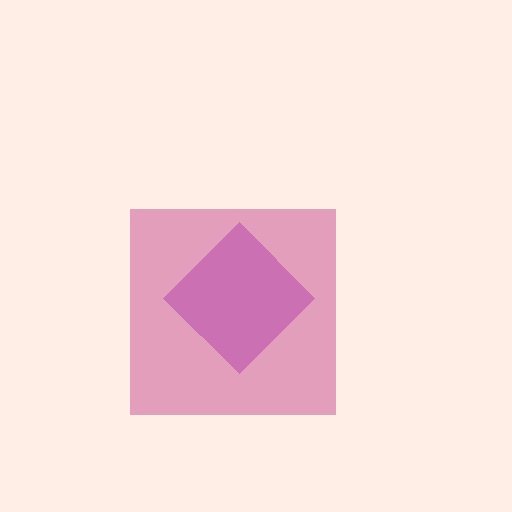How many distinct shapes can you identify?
There are 2 distinct shapes: a purple diamond, a magenta square.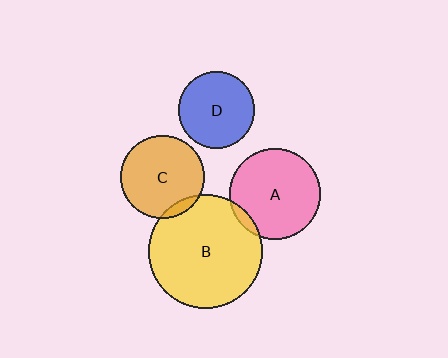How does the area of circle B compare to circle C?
Approximately 1.9 times.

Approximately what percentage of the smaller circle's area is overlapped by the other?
Approximately 5%.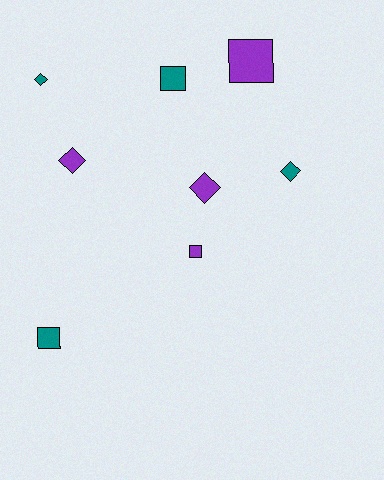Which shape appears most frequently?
Diamond, with 4 objects.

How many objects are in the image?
There are 8 objects.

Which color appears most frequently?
Purple, with 4 objects.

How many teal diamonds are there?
There are 2 teal diamonds.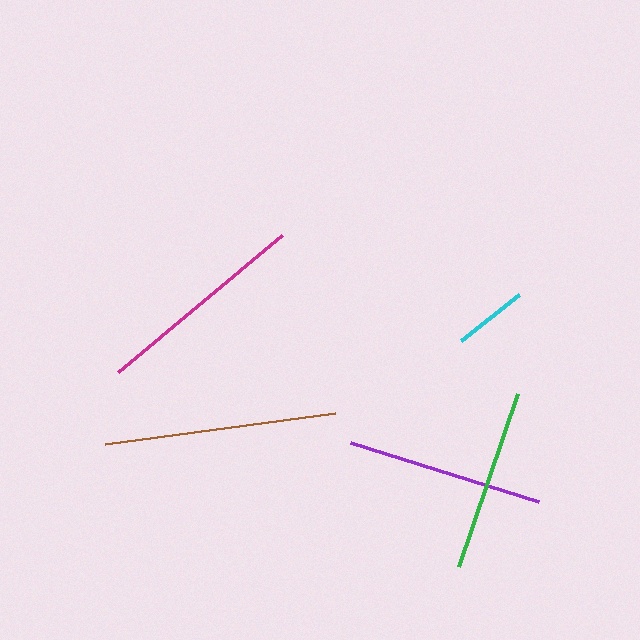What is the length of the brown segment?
The brown segment is approximately 233 pixels long.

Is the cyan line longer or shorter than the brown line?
The brown line is longer than the cyan line.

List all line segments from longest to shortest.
From longest to shortest: brown, magenta, purple, green, cyan.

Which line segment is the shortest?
The cyan line is the shortest at approximately 75 pixels.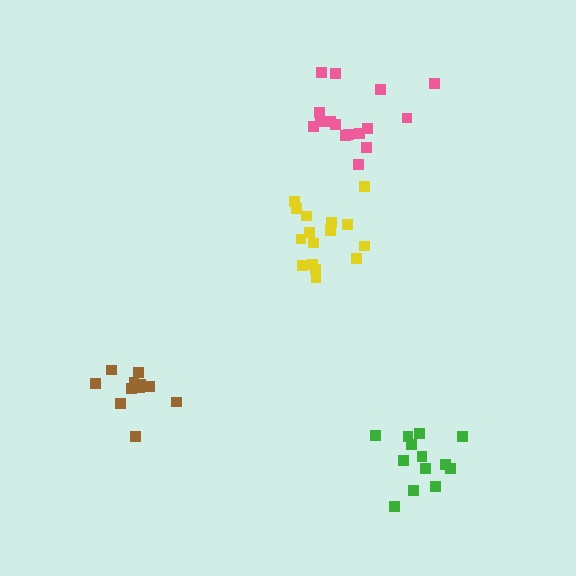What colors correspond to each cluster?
The clusters are colored: yellow, brown, pink, green.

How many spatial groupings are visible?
There are 4 spatial groupings.